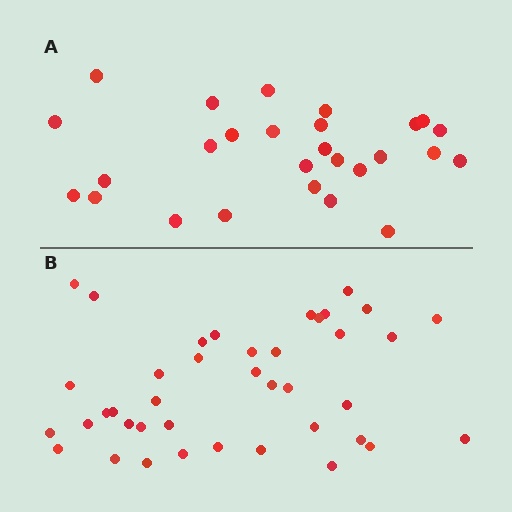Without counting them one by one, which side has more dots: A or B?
Region B (the bottom region) has more dots.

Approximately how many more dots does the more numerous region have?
Region B has approximately 15 more dots than region A.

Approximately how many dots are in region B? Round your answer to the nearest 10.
About 40 dots.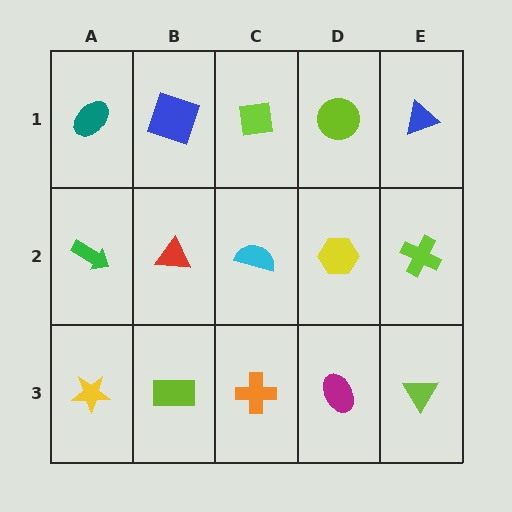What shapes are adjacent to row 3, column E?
A lime cross (row 2, column E), a magenta ellipse (row 3, column D).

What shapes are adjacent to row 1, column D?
A yellow hexagon (row 2, column D), a lime square (row 1, column C), a blue triangle (row 1, column E).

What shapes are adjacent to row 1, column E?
A lime cross (row 2, column E), a lime circle (row 1, column D).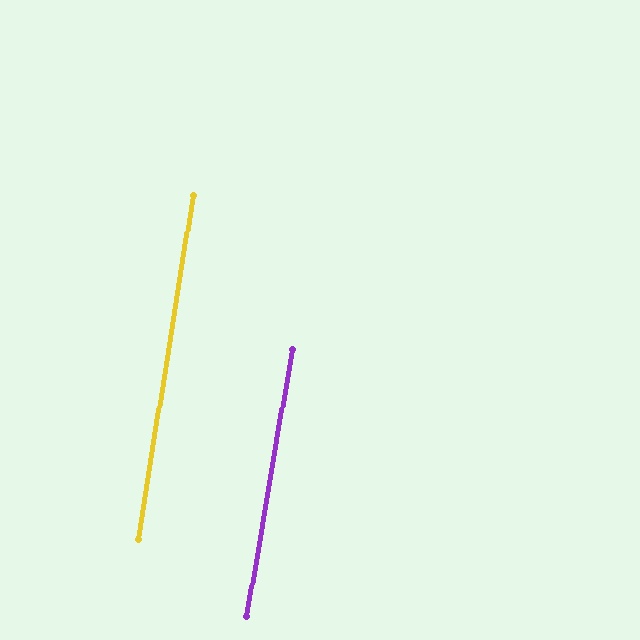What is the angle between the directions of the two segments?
Approximately 0 degrees.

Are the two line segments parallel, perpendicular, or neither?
Parallel — their directions differ by only 0.4°.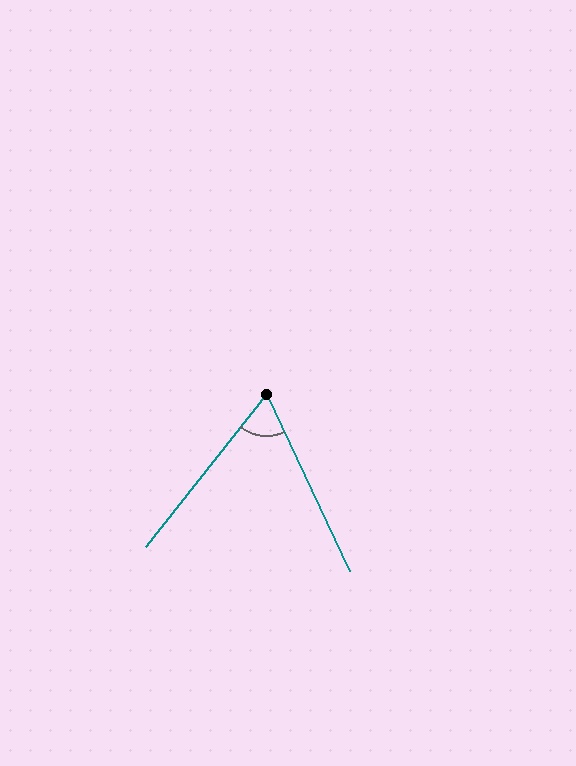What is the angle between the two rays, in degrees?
Approximately 64 degrees.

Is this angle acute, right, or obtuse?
It is acute.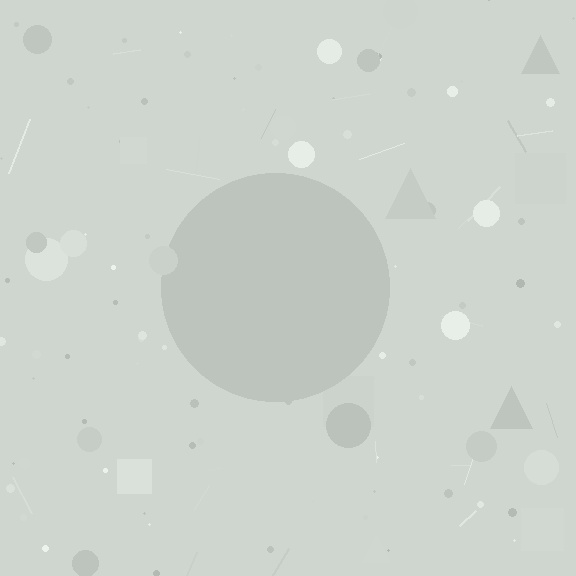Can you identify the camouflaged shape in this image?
The camouflaged shape is a circle.